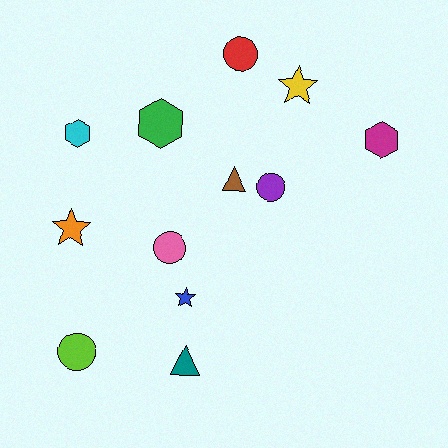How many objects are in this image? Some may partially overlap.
There are 12 objects.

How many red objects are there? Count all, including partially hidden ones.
There is 1 red object.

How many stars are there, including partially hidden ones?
There are 3 stars.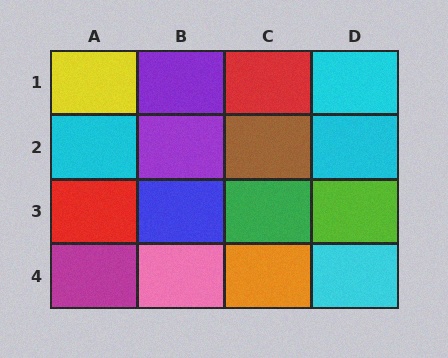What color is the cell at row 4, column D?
Cyan.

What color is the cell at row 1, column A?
Yellow.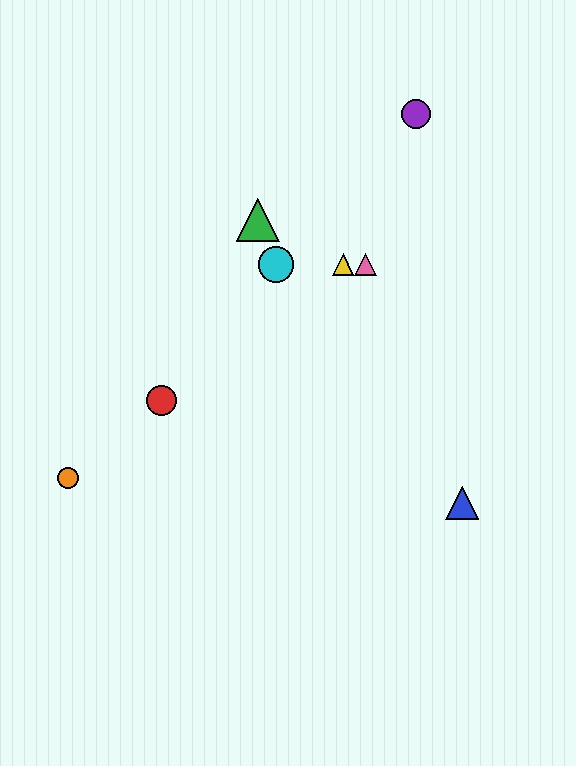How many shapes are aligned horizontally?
3 shapes (the yellow triangle, the cyan circle, the pink triangle) are aligned horizontally.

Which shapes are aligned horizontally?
The yellow triangle, the cyan circle, the pink triangle are aligned horizontally.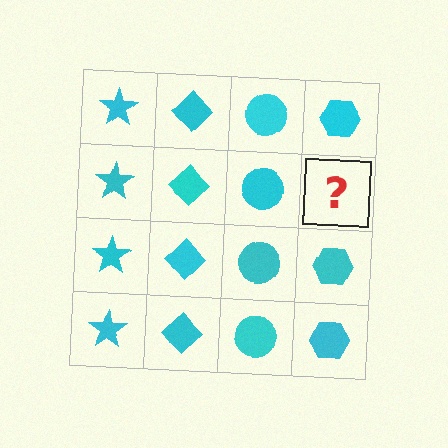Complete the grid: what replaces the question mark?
The question mark should be replaced with a cyan hexagon.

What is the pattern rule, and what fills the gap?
The rule is that each column has a consistent shape. The gap should be filled with a cyan hexagon.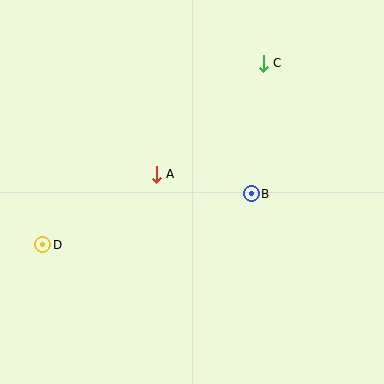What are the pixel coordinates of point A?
Point A is at (156, 174).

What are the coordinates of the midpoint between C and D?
The midpoint between C and D is at (153, 154).